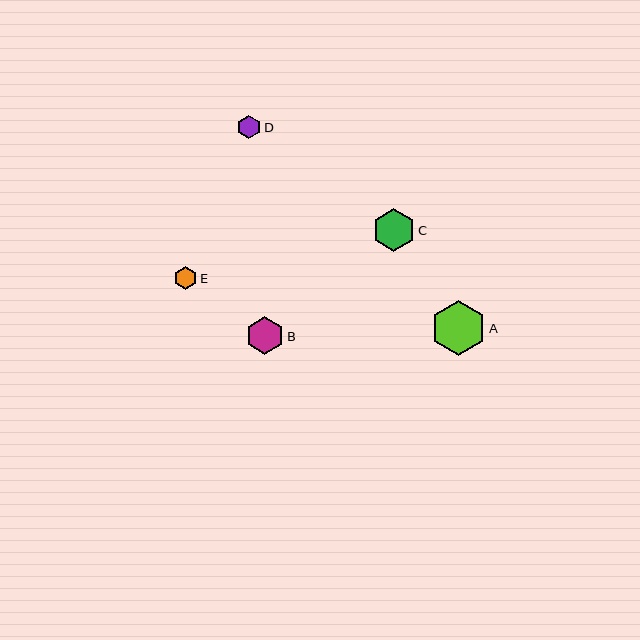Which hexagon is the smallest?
Hexagon D is the smallest with a size of approximately 24 pixels.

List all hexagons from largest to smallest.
From largest to smallest: A, C, B, E, D.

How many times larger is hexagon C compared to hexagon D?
Hexagon C is approximately 1.8 times the size of hexagon D.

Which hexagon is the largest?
Hexagon A is the largest with a size of approximately 55 pixels.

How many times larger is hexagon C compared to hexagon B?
Hexagon C is approximately 1.1 times the size of hexagon B.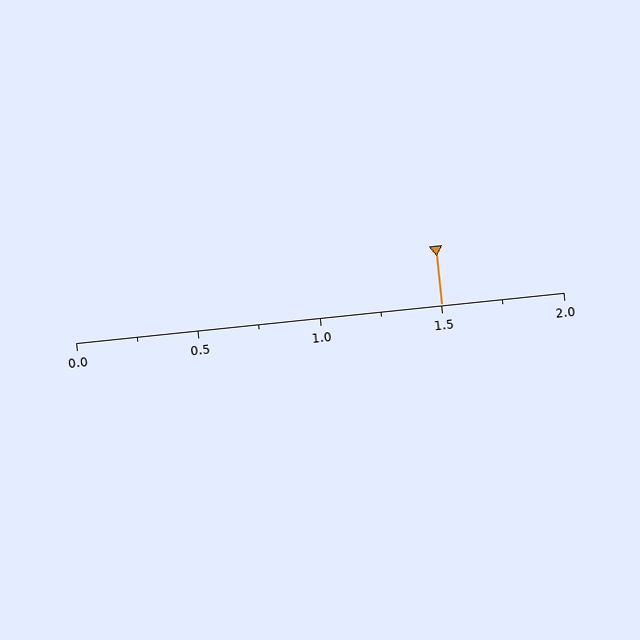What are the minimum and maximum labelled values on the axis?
The axis runs from 0.0 to 2.0.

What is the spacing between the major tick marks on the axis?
The major ticks are spaced 0.5 apart.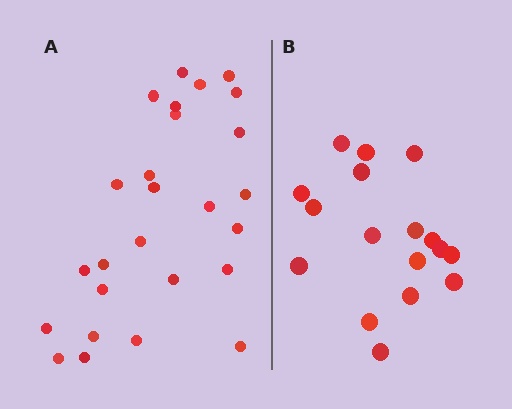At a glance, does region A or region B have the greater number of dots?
Region A (the left region) has more dots.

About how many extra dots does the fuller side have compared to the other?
Region A has roughly 8 or so more dots than region B.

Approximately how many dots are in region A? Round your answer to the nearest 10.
About 30 dots. (The exact count is 26, which rounds to 30.)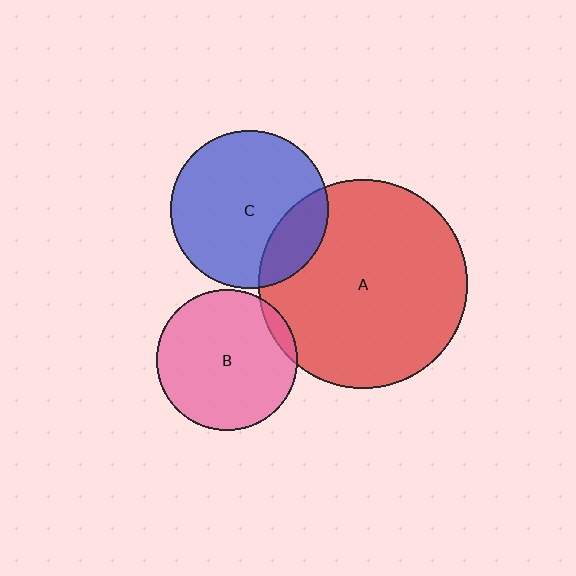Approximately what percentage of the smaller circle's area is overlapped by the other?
Approximately 5%.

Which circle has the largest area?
Circle A (red).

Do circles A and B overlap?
Yes.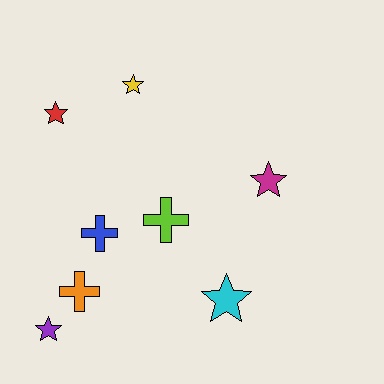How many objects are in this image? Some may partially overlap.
There are 8 objects.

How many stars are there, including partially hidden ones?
There are 5 stars.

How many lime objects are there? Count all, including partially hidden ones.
There is 1 lime object.